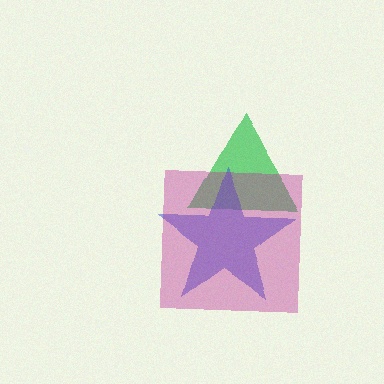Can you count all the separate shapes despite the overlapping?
Yes, there are 3 separate shapes.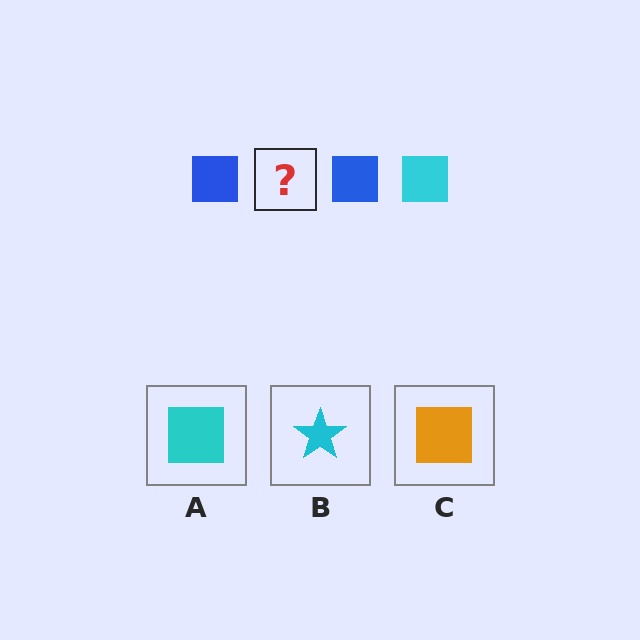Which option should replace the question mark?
Option A.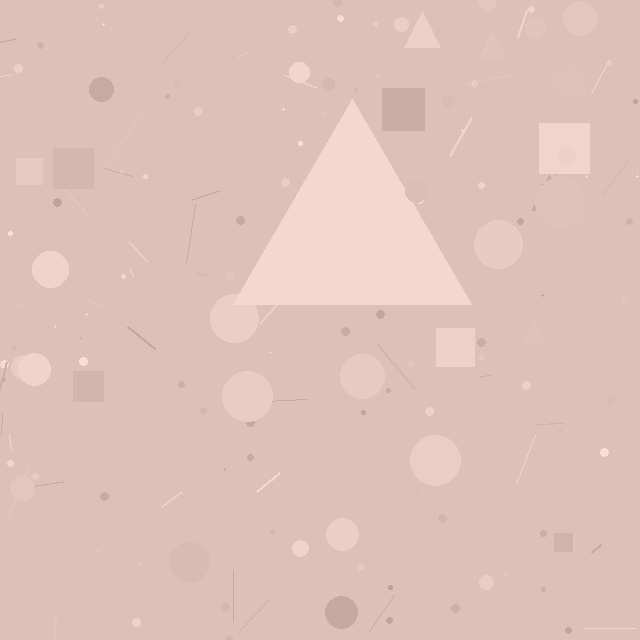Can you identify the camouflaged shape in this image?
The camouflaged shape is a triangle.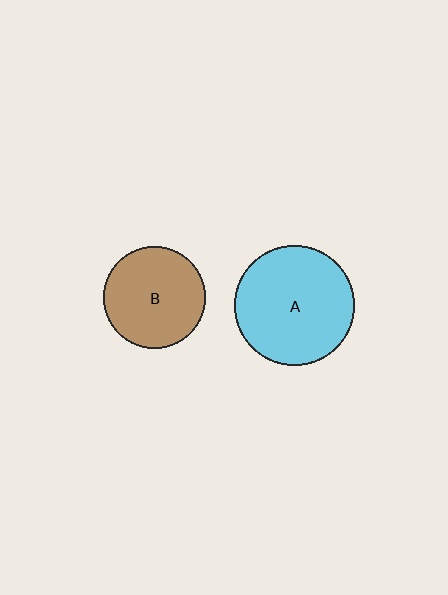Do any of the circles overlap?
No, none of the circles overlap.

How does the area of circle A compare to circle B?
Approximately 1.4 times.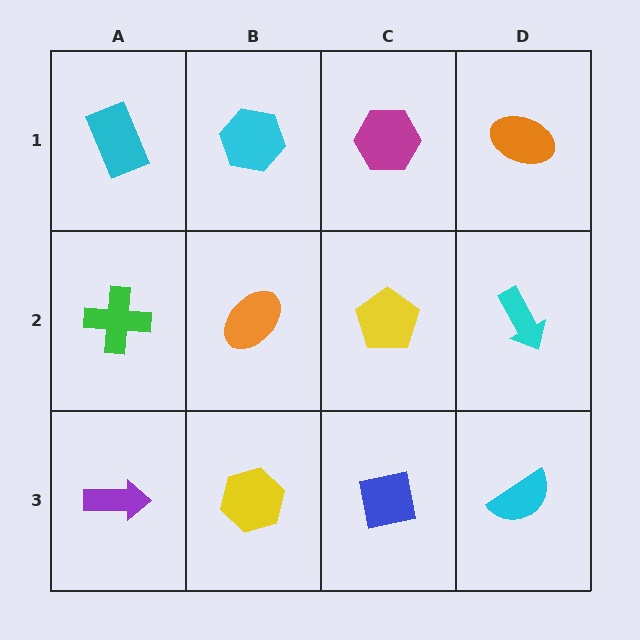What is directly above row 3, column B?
An orange ellipse.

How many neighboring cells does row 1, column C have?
3.